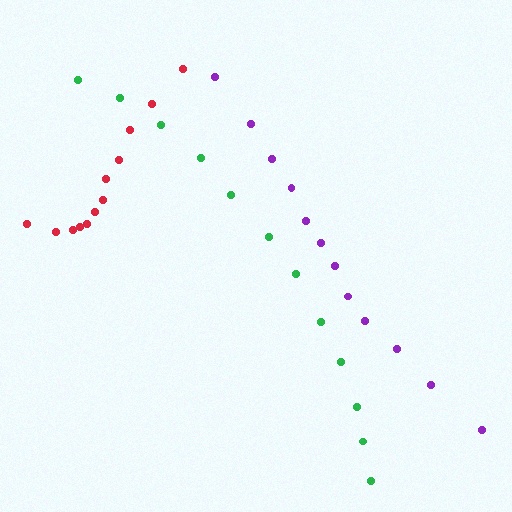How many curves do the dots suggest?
There are 3 distinct paths.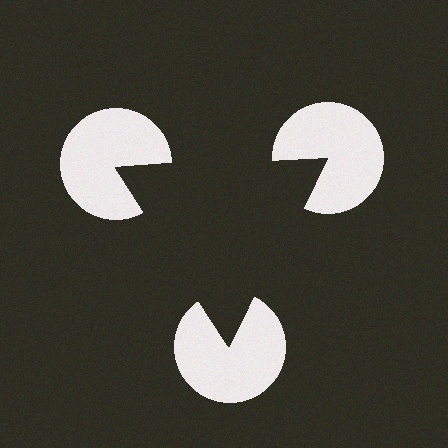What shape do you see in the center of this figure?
An illusory triangle — its edges are inferred from the aligned wedge cuts in the pac-man discs, not physically drawn.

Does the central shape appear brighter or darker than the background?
It typically appears slightly darker than the background, even though no actual brightness change is drawn.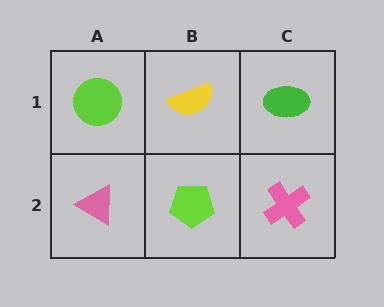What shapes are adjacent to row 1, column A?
A pink triangle (row 2, column A), a yellow semicircle (row 1, column B).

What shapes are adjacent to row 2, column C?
A green ellipse (row 1, column C), a lime pentagon (row 2, column B).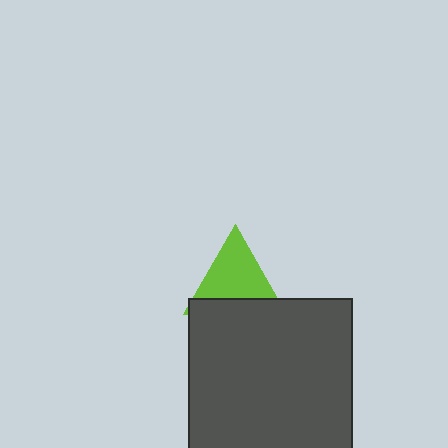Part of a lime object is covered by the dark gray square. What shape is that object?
It is a triangle.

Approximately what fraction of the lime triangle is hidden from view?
Roughly 35% of the lime triangle is hidden behind the dark gray square.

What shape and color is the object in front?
The object in front is a dark gray square.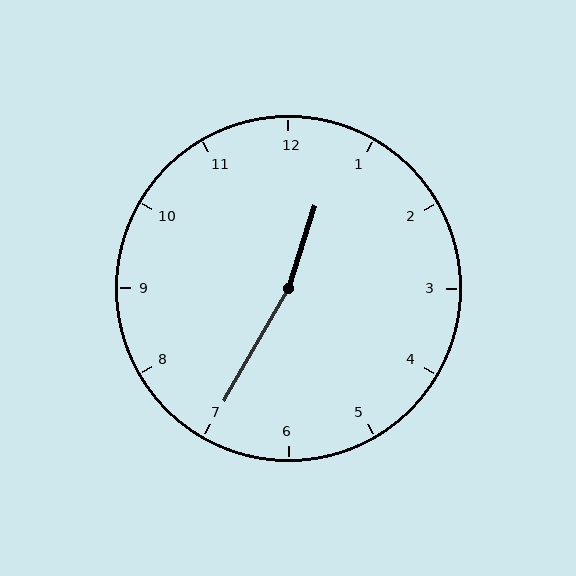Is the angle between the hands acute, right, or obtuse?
It is obtuse.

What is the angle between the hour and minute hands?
Approximately 168 degrees.